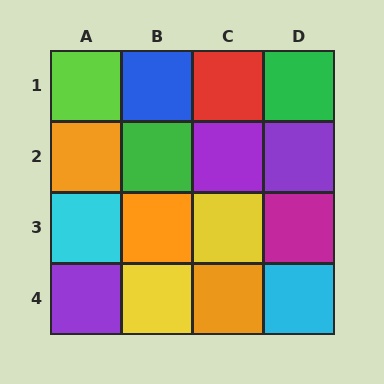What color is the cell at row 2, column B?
Green.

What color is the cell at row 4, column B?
Yellow.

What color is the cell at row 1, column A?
Lime.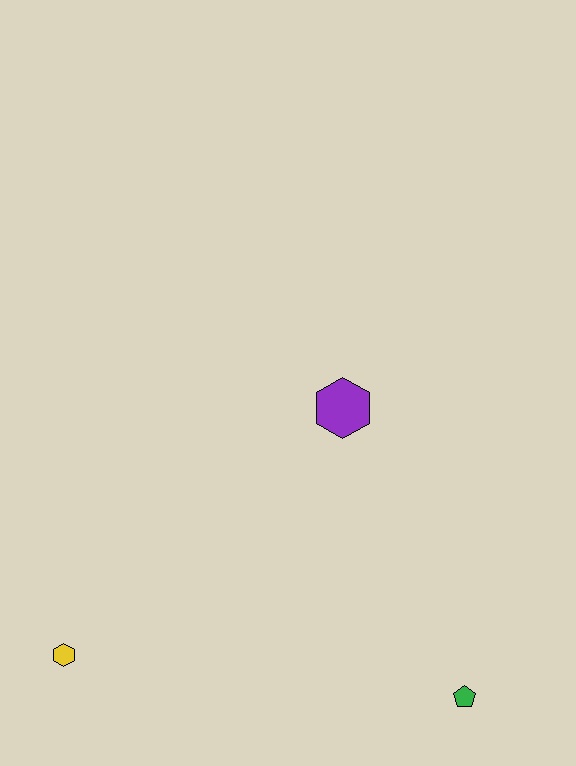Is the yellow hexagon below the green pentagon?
No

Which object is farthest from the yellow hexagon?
The green pentagon is farthest from the yellow hexagon.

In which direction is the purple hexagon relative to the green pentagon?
The purple hexagon is above the green pentagon.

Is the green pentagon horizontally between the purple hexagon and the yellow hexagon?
No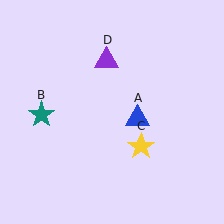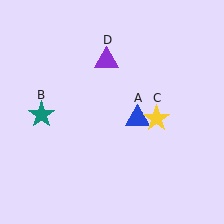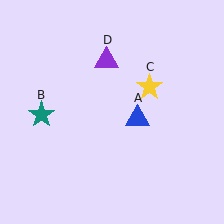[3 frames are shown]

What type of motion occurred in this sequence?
The yellow star (object C) rotated counterclockwise around the center of the scene.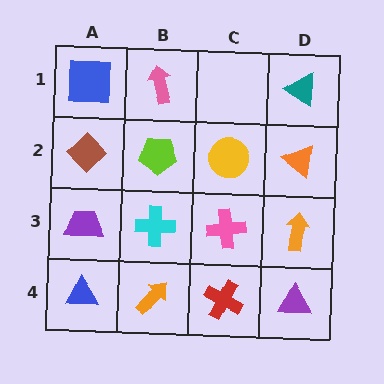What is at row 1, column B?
A pink arrow.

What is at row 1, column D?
A teal triangle.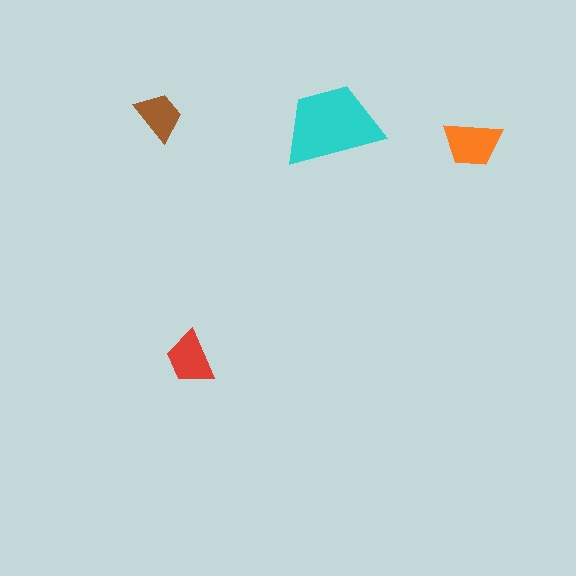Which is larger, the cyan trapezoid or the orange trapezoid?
The cyan one.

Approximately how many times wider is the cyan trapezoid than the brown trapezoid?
About 2 times wider.